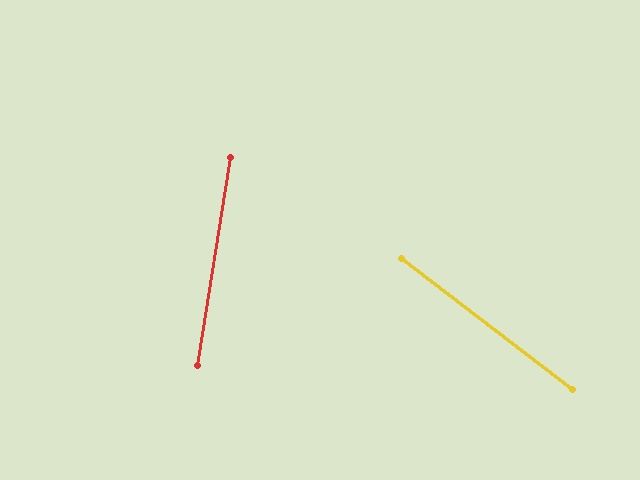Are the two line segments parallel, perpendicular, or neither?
Neither parallel nor perpendicular — they differ by about 62°.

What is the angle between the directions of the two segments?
Approximately 62 degrees.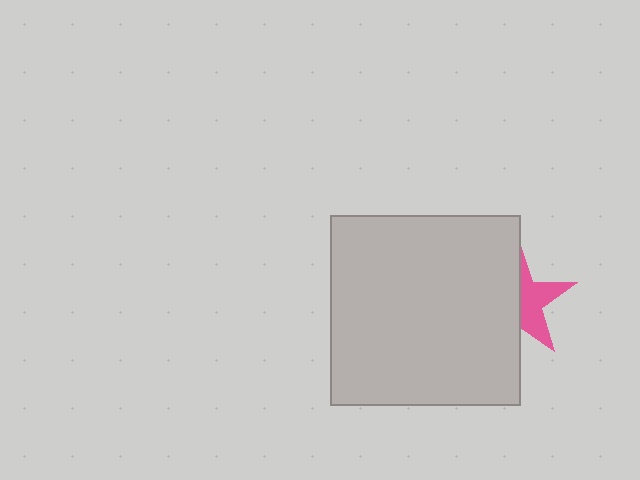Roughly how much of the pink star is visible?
A small part of it is visible (roughly 44%).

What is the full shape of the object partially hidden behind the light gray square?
The partially hidden object is a pink star.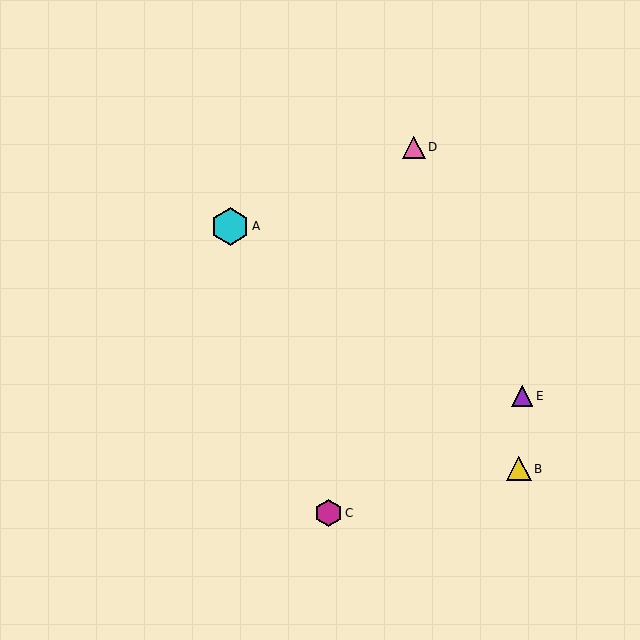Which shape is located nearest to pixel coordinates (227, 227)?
The cyan hexagon (labeled A) at (230, 226) is nearest to that location.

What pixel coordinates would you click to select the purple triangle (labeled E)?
Click at (522, 396) to select the purple triangle E.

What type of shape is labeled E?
Shape E is a purple triangle.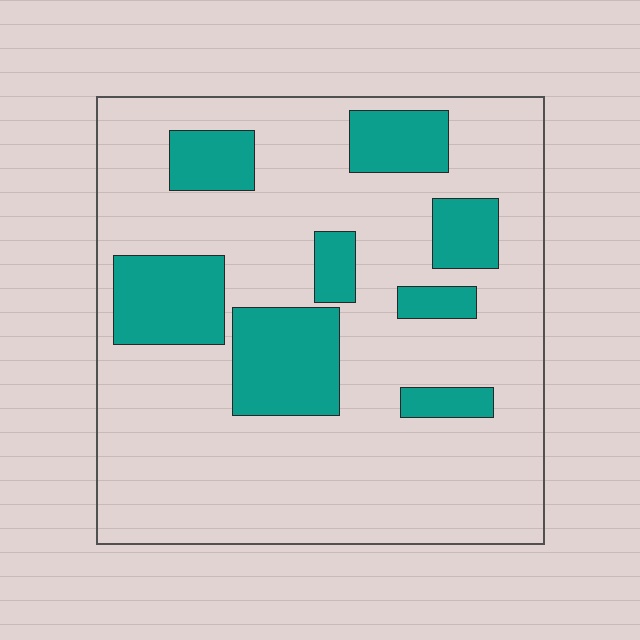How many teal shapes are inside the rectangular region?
8.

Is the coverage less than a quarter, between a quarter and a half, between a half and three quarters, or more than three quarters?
Less than a quarter.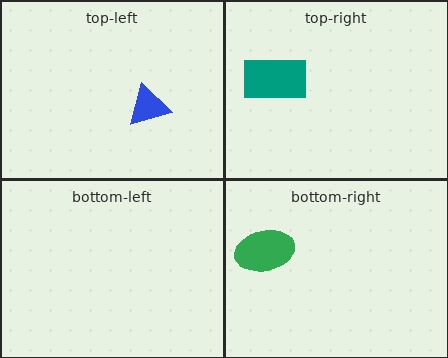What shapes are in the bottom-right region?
The green ellipse.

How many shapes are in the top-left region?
1.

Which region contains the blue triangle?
The top-left region.